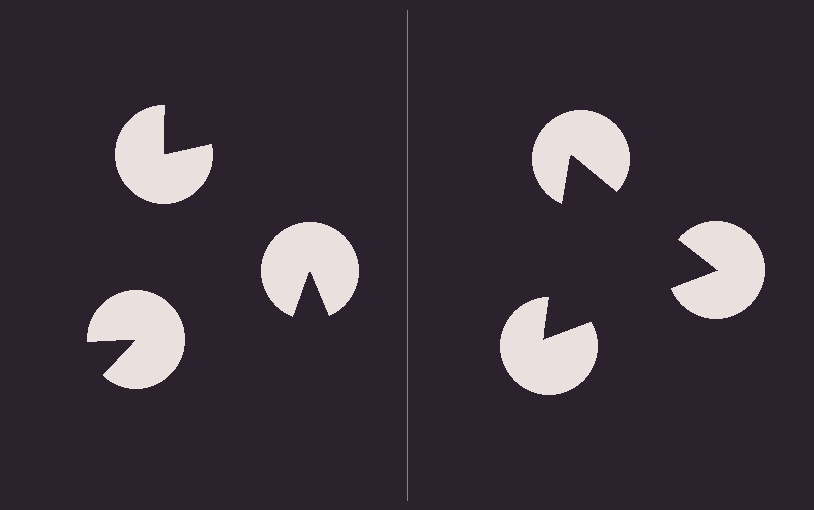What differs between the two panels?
The pac-man discs are positioned identically on both sides; only the wedge orientations differ. On the right they align to a triangle; on the left they are misaligned.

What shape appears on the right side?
An illusory triangle.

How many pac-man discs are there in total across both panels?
6 — 3 on each side.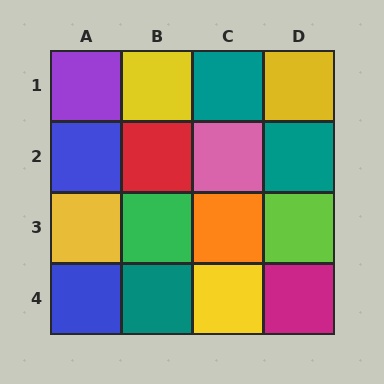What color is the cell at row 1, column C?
Teal.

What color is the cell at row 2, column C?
Pink.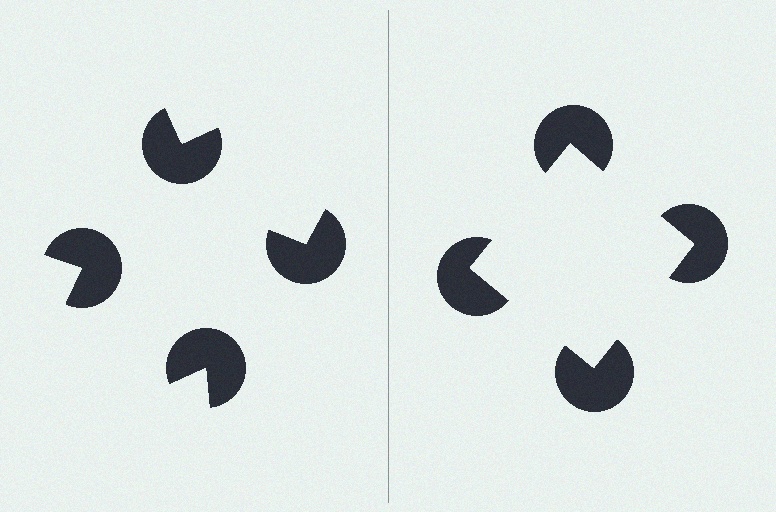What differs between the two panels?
The pac-man discs are positioned identically on both sides; only the wedge orientations differ. On the right they align to a square; on the left they are misaligned.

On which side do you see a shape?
An illusory square appears on the right side. On the left side the wedge cuts are rotated, so no coherent shape forms.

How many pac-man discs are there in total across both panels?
8 — 4 on each side.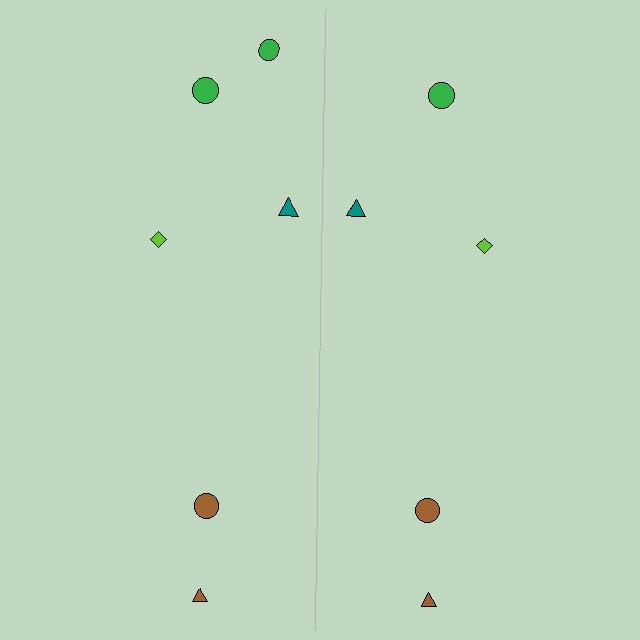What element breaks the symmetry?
A green circle is missing from the right side.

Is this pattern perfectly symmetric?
No, the pattern is not perfectly symmetric. A green circle is missing from the right side.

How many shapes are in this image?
There are 11 shapes in this image.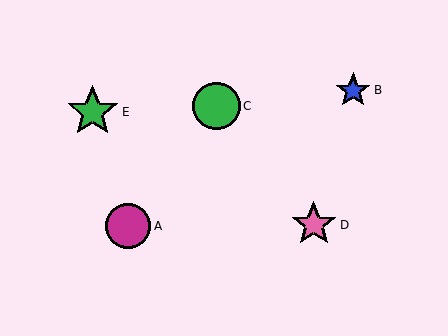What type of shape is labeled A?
Shape A is a magenta circle.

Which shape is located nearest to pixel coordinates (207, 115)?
The green circle (labeled C) at (217, 106) is nearest to that location.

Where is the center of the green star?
The center of the green star is at (93, 112).